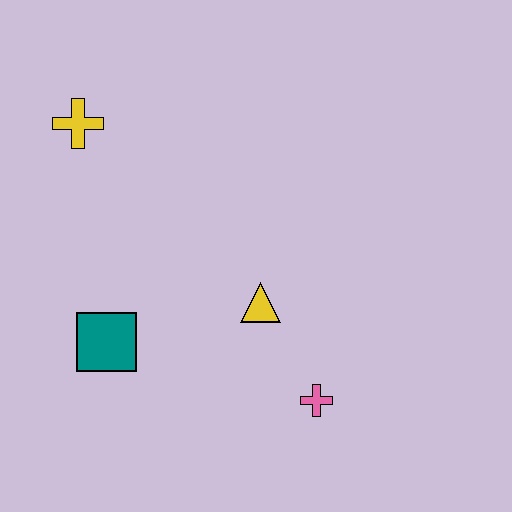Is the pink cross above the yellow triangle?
No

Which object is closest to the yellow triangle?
The pink cross is closest to the yellow triangle.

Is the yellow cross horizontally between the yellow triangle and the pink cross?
No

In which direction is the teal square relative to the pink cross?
The teal square is to the left of the pink cross.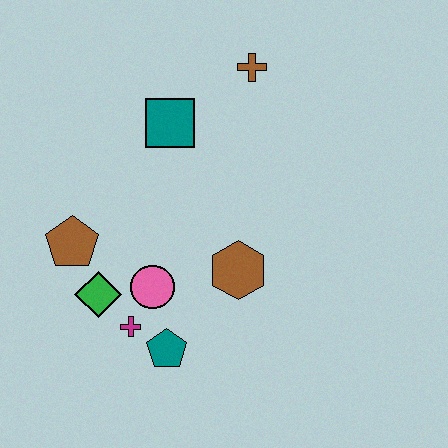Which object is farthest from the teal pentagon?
The brown cross is farthest from the teal pentagon.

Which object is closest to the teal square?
The brown cross is closest to the teal square.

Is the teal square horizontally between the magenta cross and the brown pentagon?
No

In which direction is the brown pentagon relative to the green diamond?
The brown pentagon is above the green diamond.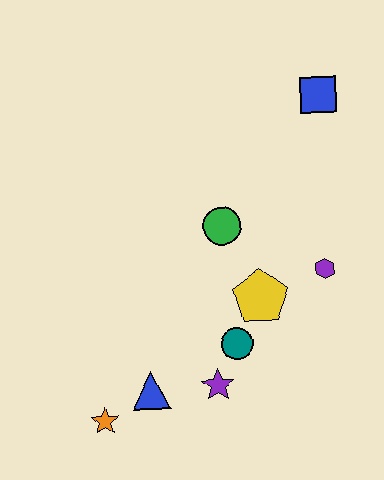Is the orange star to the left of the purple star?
Yes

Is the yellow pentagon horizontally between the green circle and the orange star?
No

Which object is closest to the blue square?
The green circle is closest to the blue square.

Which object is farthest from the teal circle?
The blue square is farthest from the teal circle.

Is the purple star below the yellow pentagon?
Yes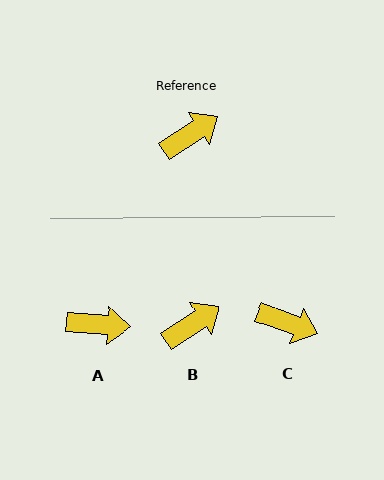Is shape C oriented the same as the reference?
No, it is off by about 54 degrees.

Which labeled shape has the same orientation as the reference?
B.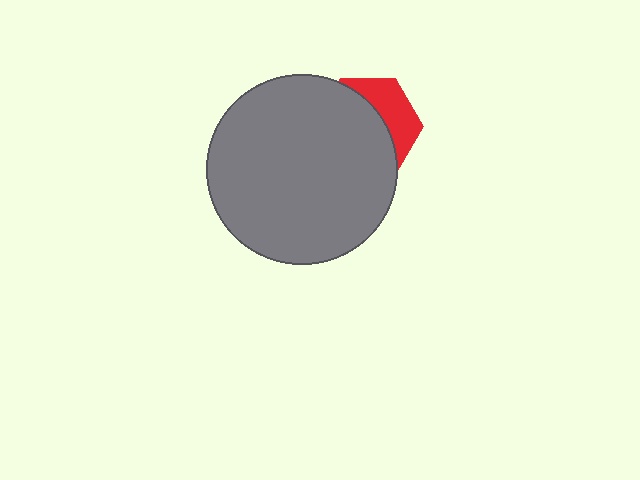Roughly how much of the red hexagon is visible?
A small part of it is visible (roughly 35%).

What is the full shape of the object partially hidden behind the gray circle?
The partially hidden object is a red hexagon.